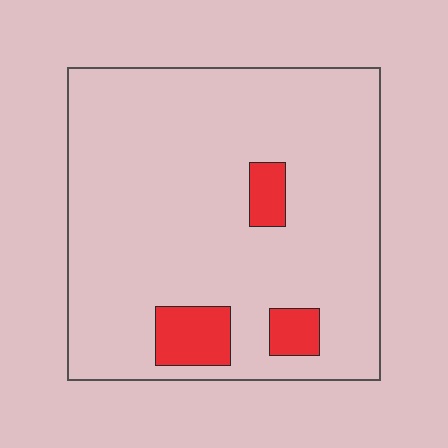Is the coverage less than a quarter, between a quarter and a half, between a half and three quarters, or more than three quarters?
Less than a quarter.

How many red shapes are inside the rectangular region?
3.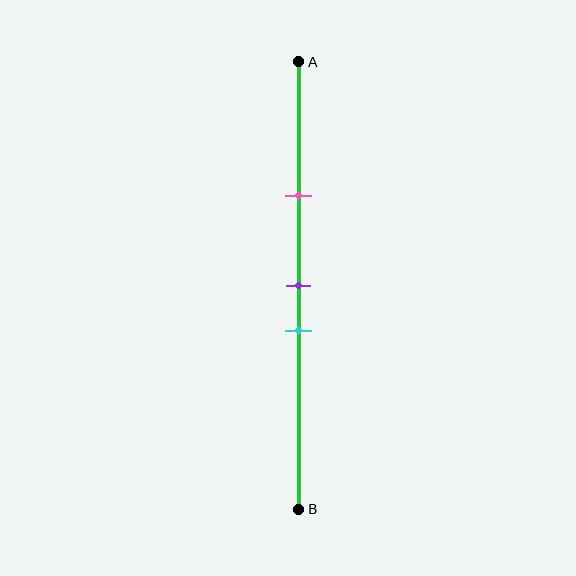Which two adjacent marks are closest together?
The purple and cyan marks are the closest adjacent pair.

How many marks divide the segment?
There are 3 marks dividing the segment.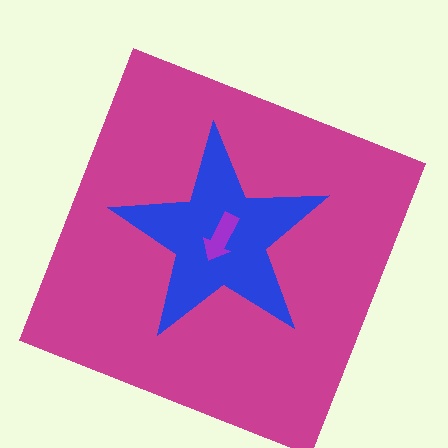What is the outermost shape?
The magenta square.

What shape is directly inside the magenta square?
The blue star.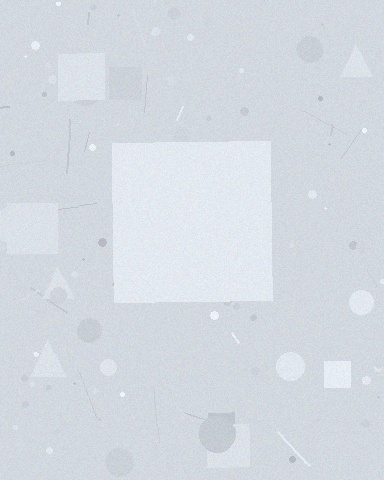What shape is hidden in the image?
A square is hidden in the image.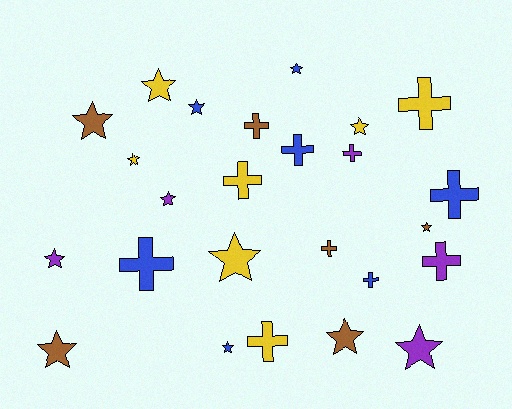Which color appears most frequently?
Blue, with 7 objects.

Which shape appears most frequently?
Star, with 14 objects.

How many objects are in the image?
There are 25 objects.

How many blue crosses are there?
There are 4 blue crosses.